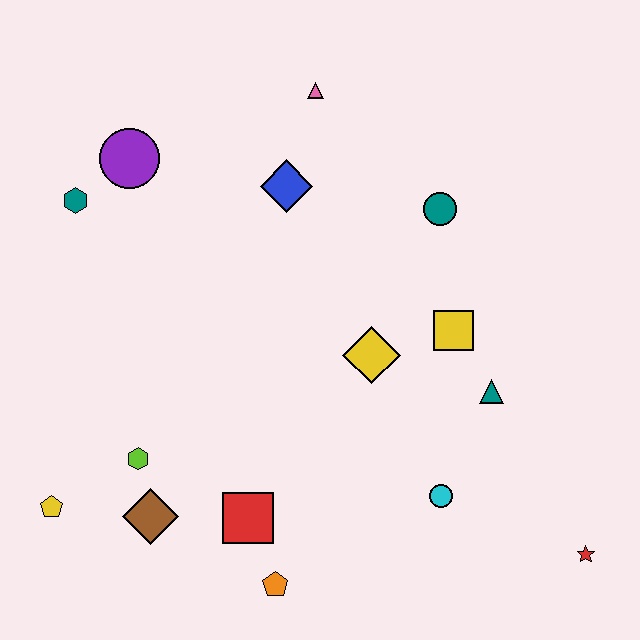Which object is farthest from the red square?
The pink triangle is farthest from the red square.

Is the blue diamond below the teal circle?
No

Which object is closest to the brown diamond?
The lime hexagon is closest to the brown diamond.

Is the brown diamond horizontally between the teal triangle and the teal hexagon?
Yes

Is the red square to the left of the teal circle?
Yes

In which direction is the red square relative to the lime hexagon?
The red square is to the right of the lime hexagon.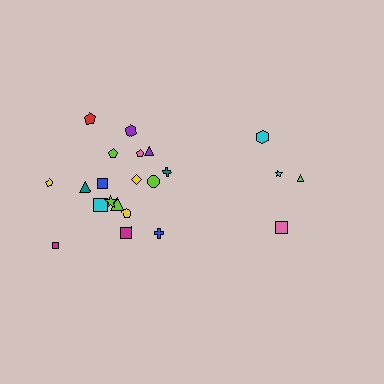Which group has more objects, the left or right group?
The left group.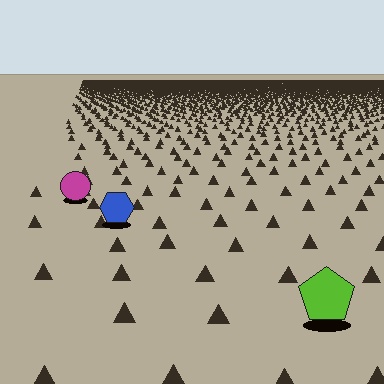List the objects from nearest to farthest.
From nearest to farthest: the lime pentagon, the blue hexagon, the magenta circle.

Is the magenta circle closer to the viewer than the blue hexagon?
No. The blue hexagon is closer — you can tell from the texture gradient: the ground texture is coarser near it.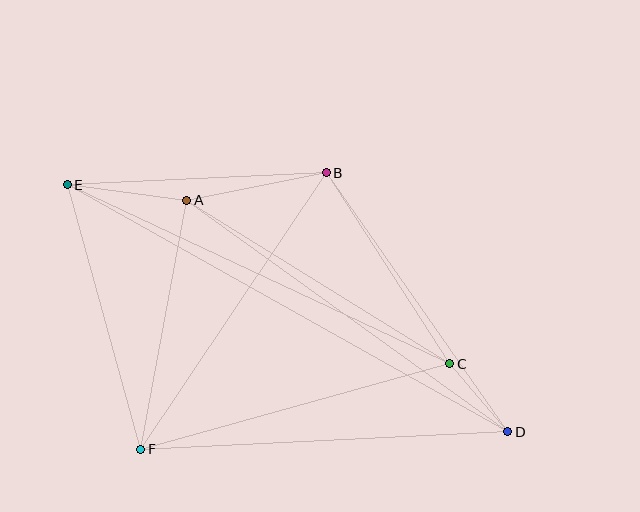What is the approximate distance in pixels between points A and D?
The distance between A and D is approximately 396 pixels.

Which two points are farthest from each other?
Points D and E are farthest from each other.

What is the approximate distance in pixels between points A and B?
The distance between A and B is approximately 142 pixels.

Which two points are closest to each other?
Points C and D are closest to each other.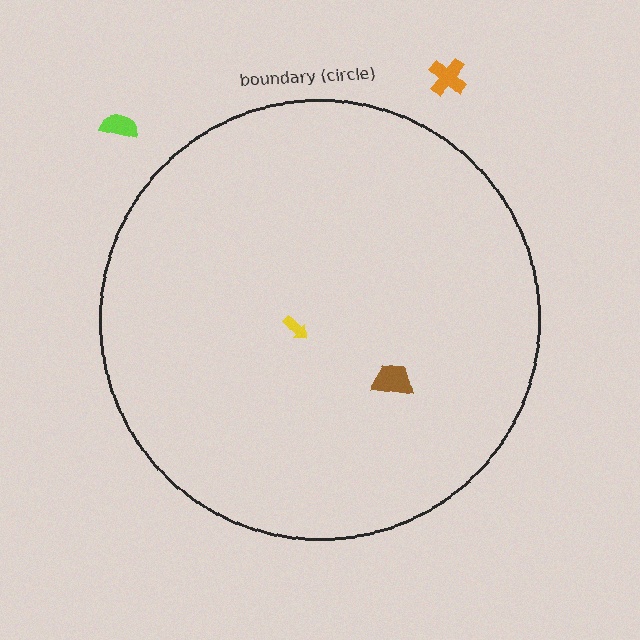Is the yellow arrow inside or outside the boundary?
Inside.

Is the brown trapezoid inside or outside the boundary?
Inside.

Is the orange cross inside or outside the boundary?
Outside.